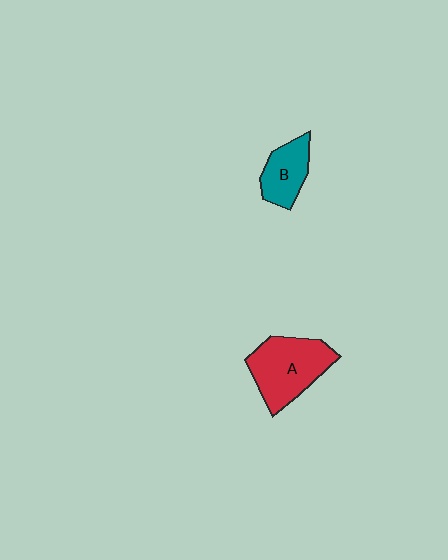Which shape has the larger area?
Shape A (red).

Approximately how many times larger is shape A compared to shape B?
Approximately 1.7 times.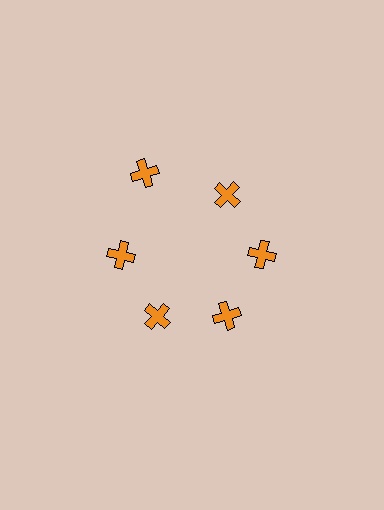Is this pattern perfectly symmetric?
No. The 6 orange crosses are arranged in a ring, but one element near the 11 o'clock position is pushed outward from the center, breaking the 6-fold rotational symmetry.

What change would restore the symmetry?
The symmetry would be restored by moving it inward, back onto the ring so that all 6 crosses sit at equal angles and equal distance from the center.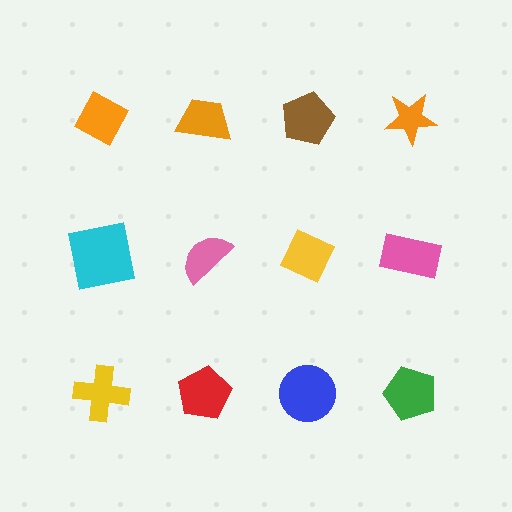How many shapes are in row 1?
4 shapes.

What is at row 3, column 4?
A green pentagon.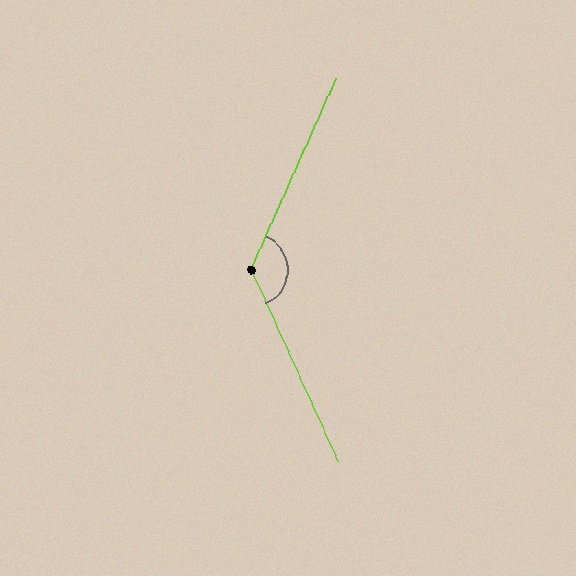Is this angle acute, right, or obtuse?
It is obtuse.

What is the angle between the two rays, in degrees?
Approximately 132 degrees.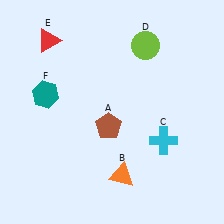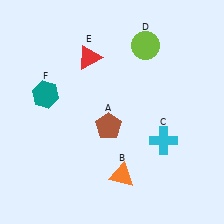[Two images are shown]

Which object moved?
The red triangle (E) moved right.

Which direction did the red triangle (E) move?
The red triangle (E) moved right.